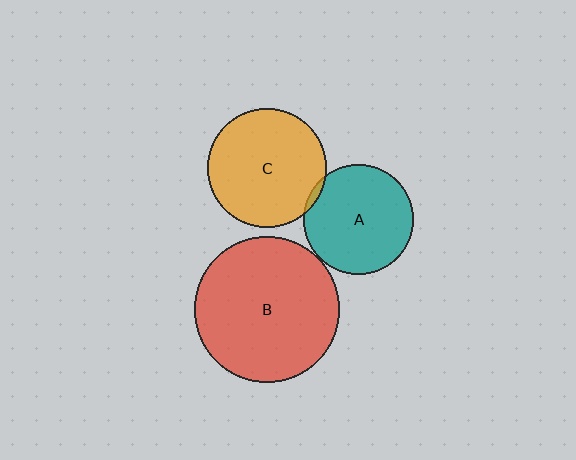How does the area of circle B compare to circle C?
Approximately 1.5 times.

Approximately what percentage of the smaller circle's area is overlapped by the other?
Approximately 5%.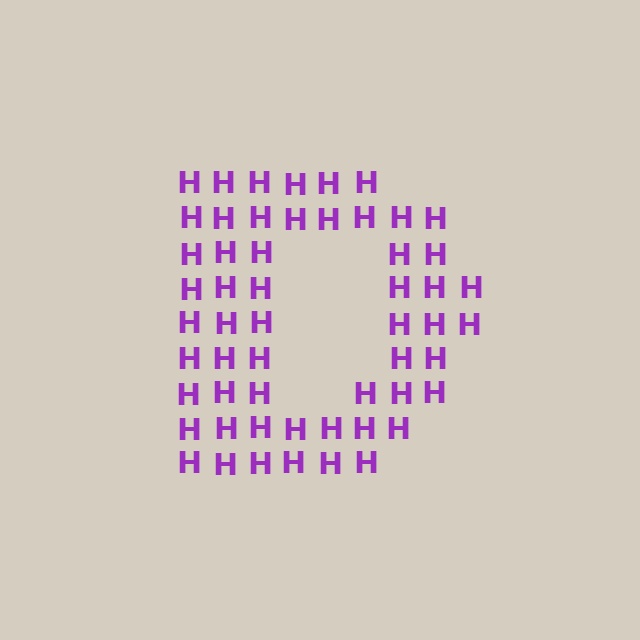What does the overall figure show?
The overall figure shows the letter D.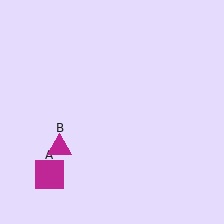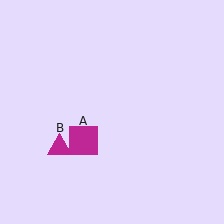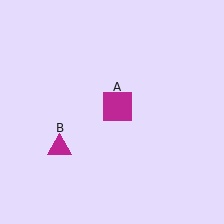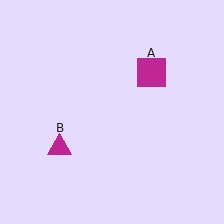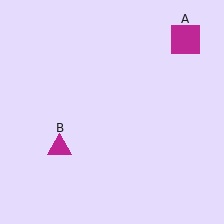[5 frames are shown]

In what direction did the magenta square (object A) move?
The magenta square (object A) moved up and to the right.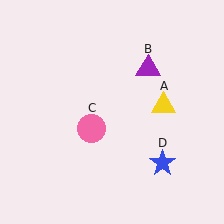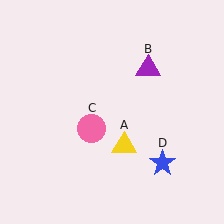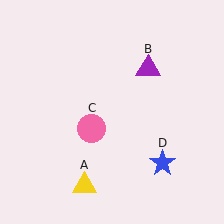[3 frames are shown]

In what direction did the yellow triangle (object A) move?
The yellow triangle (object A) moved down and to the left.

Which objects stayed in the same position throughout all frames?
Purple triangle (object B) and pink circle (object C) and blue star (object D) remained stationary.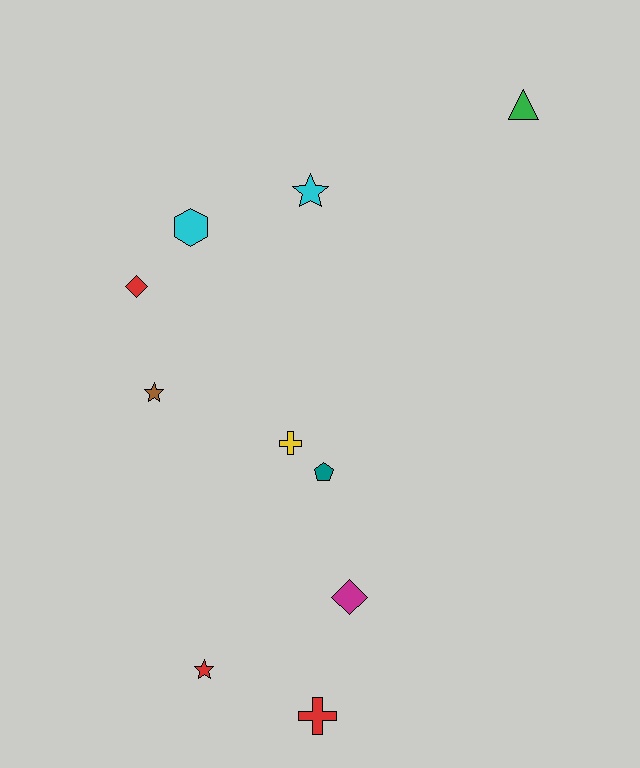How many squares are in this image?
There are no squares.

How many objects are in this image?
There are 10 objects.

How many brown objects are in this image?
There is 1 brown object.